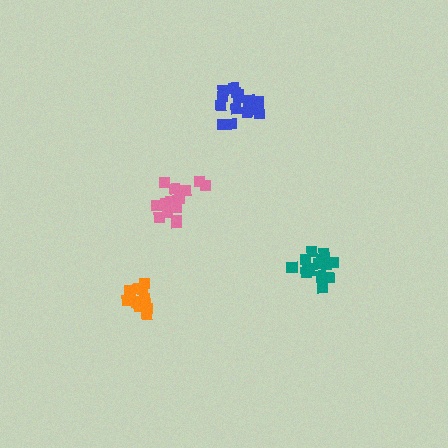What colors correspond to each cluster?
The clusters are colored: pink, teal, orange, blue.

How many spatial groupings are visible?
There are 4 spatial groupings.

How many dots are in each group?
Group 1: 14 dots, Group 2: 15 dots, Group 3: 15 dots, Group 4: 16 dots (60 total).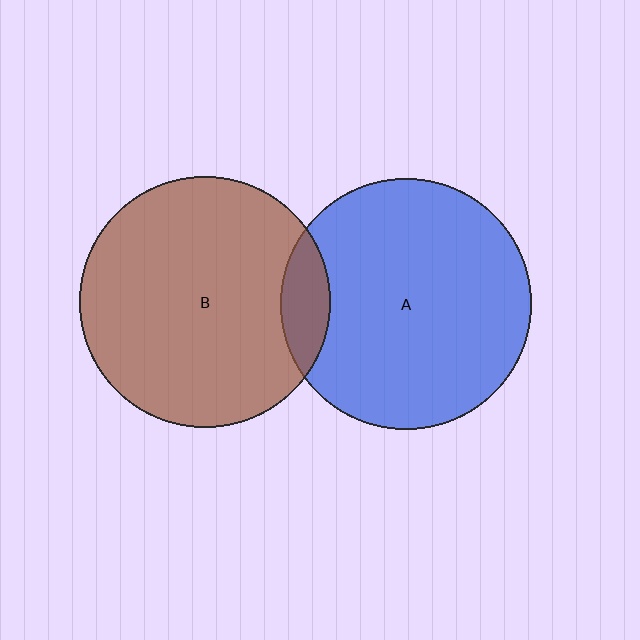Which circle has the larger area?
Circle A (blue).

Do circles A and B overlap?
Yes.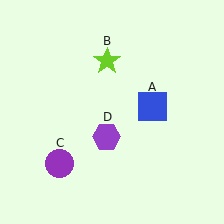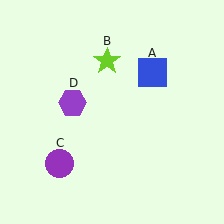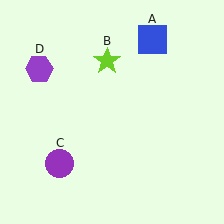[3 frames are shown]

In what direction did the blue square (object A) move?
The blue square (object A) moved up.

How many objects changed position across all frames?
2 objects changed position: blue square (object A), purple hexagon (object D).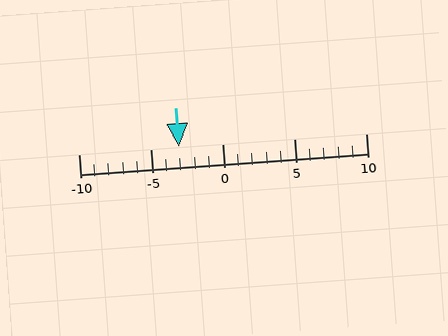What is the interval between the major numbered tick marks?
The major tick marks are spaced 5 units apart.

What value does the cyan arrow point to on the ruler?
The cyan arrow points to approximately -3.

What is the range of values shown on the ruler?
The ruler shows values from -10 to 10.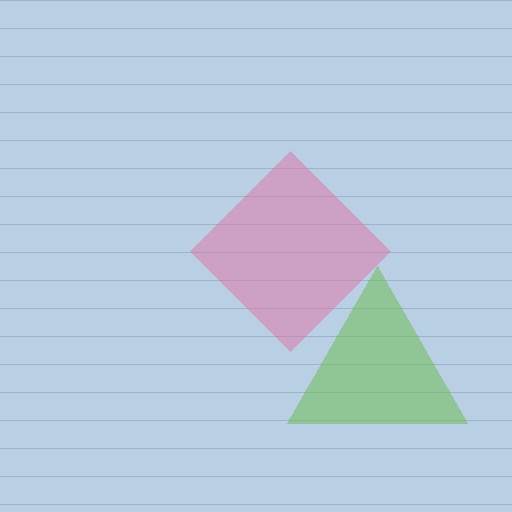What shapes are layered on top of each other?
The layered shapes are: a pink diamond, a lime triangle.